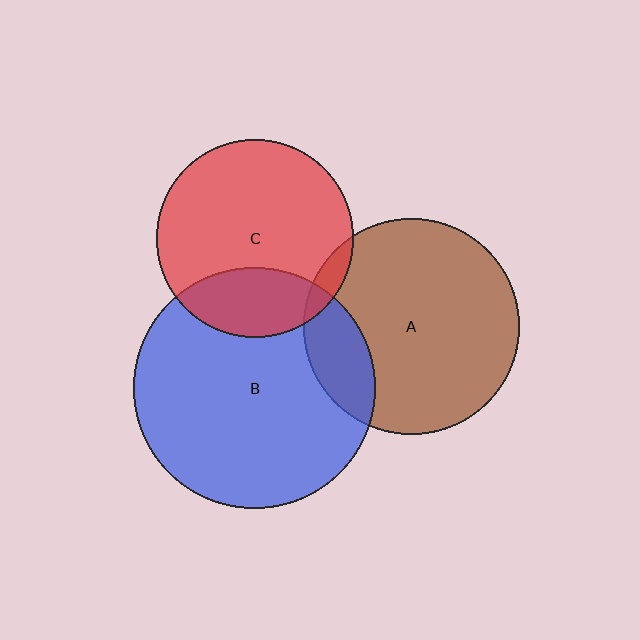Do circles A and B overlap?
Yes.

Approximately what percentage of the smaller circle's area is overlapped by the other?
Approximately 20%.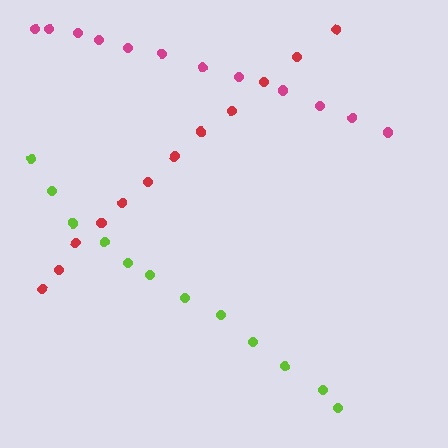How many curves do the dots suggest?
There are 3 distinct paths.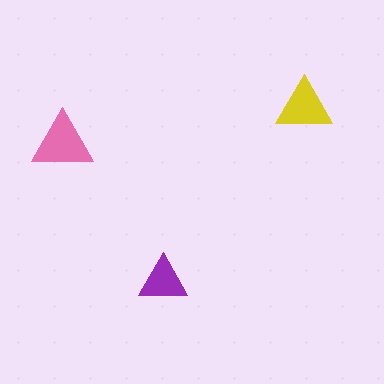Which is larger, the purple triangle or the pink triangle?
The pink one.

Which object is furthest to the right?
The yellow triangle is rightmost.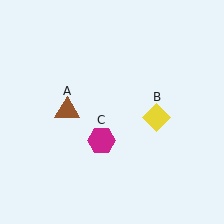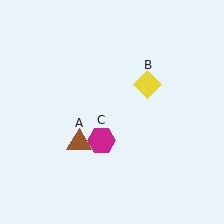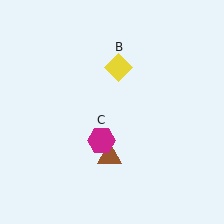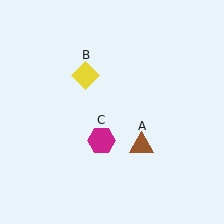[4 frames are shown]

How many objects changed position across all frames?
2 objects changed position: brown triangle (object A), yellow diamond (object B).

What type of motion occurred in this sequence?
The brown triangle (object A), yellow diamond (object B) rotated counterclockwise around the center of the scene.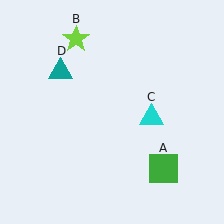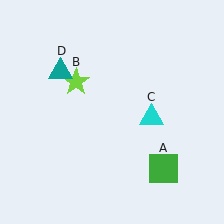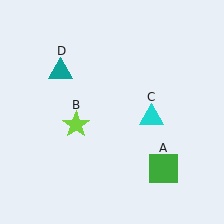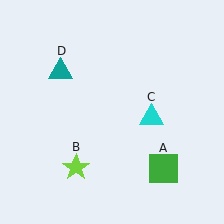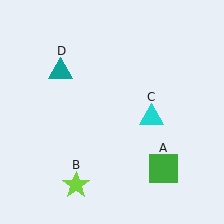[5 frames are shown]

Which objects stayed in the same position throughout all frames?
Green square (object A) and cyan triangle (object C) and teal triangle (object D) remained stationary.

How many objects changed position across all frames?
1 object changed position: lime star (object B).